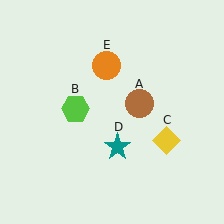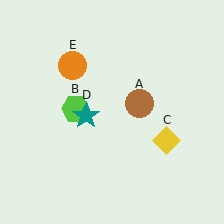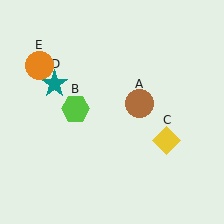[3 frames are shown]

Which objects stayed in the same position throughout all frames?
Brown circle (object A) and lime hexagon (object B) and yellow diamond (object C) remained stationary.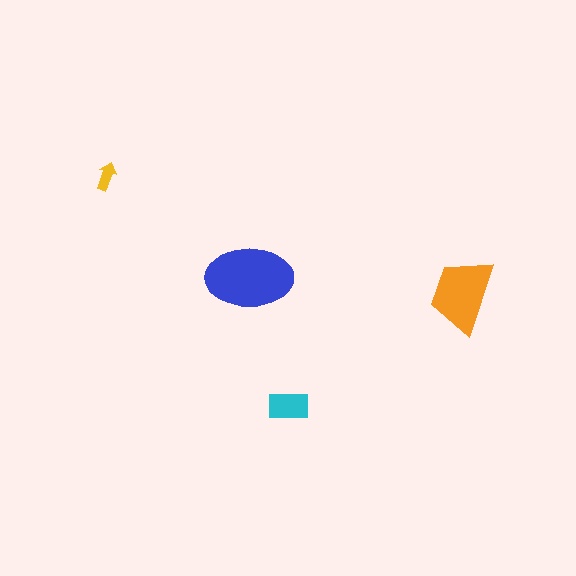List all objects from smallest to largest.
The yellow arrow, the cyan rectangle, the orange trapezoid, the blue ellipse.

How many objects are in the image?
There are 4 objects in the image.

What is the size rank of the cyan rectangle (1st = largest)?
3rd.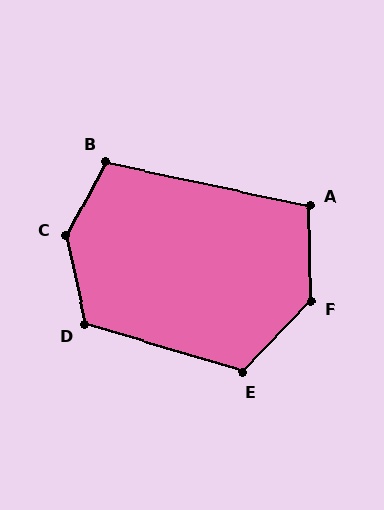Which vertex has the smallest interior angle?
A, at approximately 103 degrees.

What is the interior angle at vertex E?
Approximately 117 degrees (obtuse).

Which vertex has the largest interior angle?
C, at approximately 140 degrees.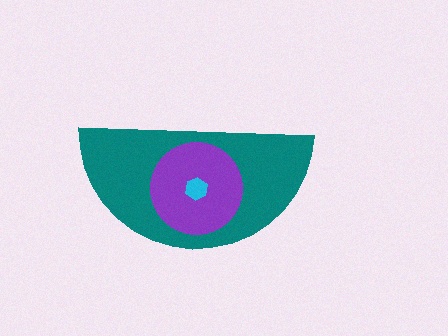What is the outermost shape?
The teal semicircle.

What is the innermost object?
The cyan hexagon.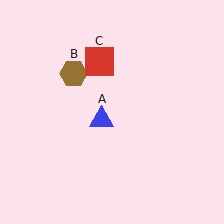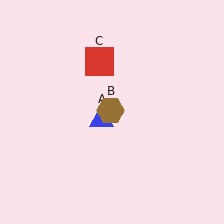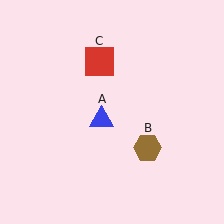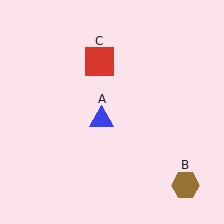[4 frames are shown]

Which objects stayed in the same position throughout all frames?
Blue triangle (object A) and red square (object C) remained stationary.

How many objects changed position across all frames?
1 object changed position: brown hexagon (object B).